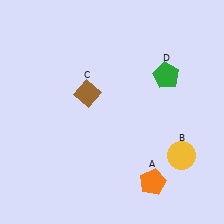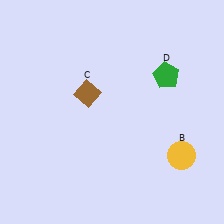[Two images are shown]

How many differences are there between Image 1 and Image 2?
There is 1 difference between the two images.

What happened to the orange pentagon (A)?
The orange pentagon (A) was removed in Image 2. It was in the bottom-right area of Image 1.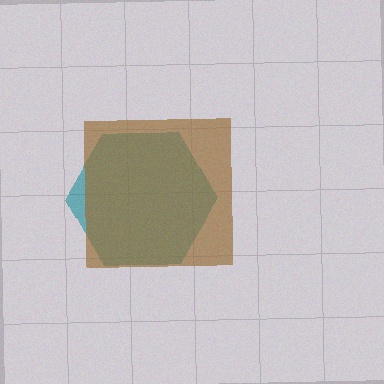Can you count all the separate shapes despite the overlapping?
Yes, there are 2 separate shapes.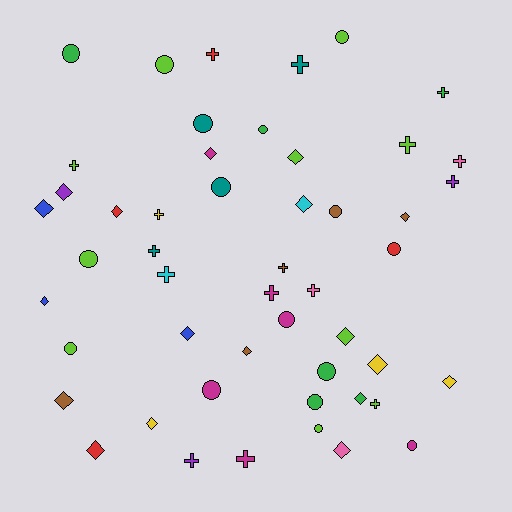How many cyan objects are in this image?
There are 2 cyan objects.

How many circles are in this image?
There are 16 circles.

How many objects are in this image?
There are 50 objects.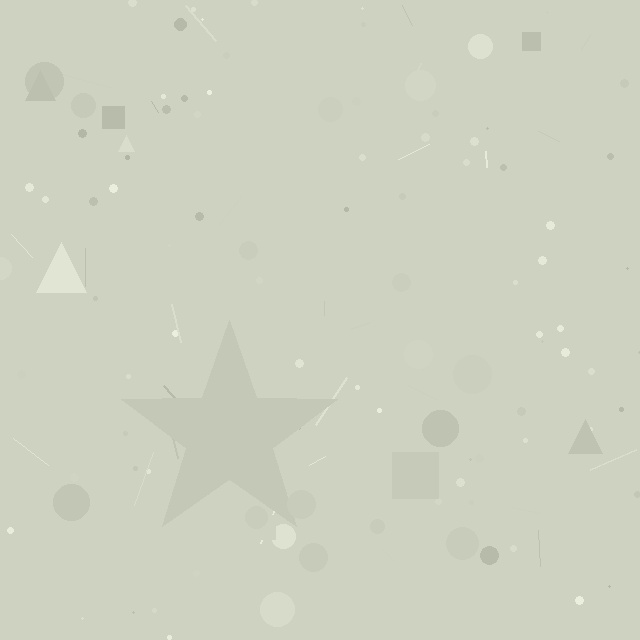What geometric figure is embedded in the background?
A star is embedded in the background.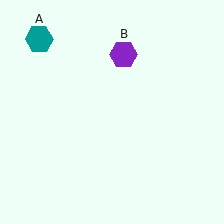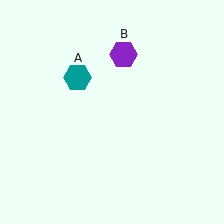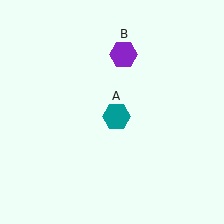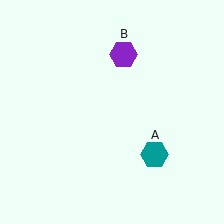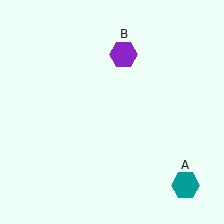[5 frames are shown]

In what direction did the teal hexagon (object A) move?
The teal hexagon (object A) moved down and to the right.